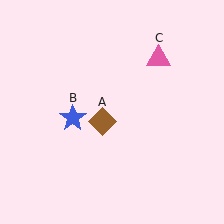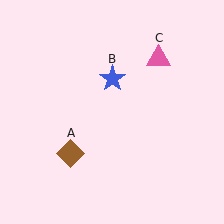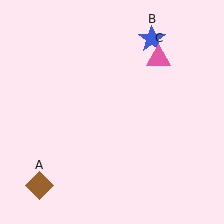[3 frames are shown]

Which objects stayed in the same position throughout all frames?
Pink triangle (object C) remained stationary.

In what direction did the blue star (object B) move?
The blue star (object B) moved up and to the right.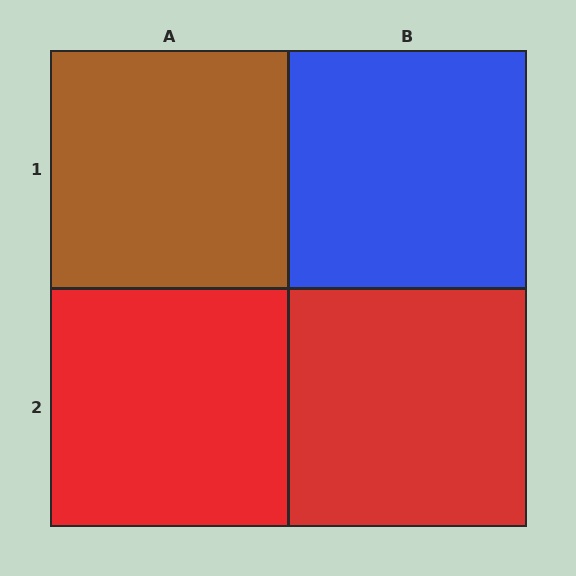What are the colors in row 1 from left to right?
Brown, blue.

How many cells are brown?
1 cell is brown.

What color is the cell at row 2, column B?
Red.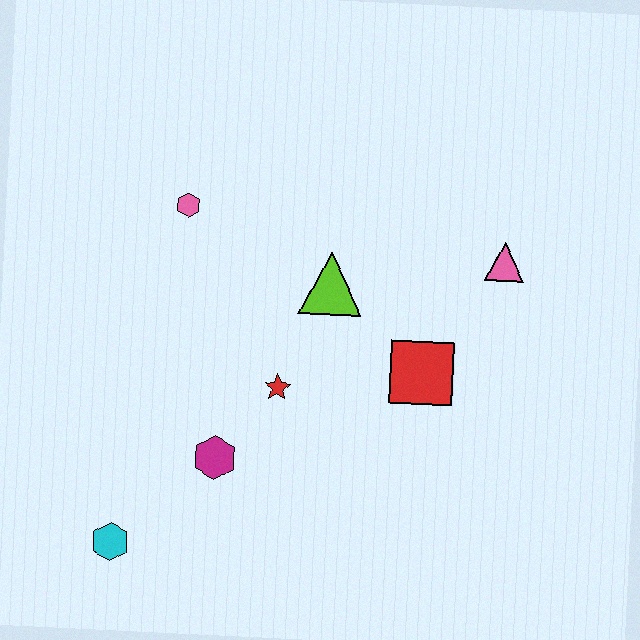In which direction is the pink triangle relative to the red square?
The pink triangle is above the red square.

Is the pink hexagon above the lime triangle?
Yes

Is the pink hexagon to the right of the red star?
No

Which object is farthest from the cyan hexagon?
The pink triangle is farthest from the cyan hexagon.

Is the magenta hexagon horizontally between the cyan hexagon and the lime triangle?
Yes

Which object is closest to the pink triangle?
The red square is closest to the pink triangle.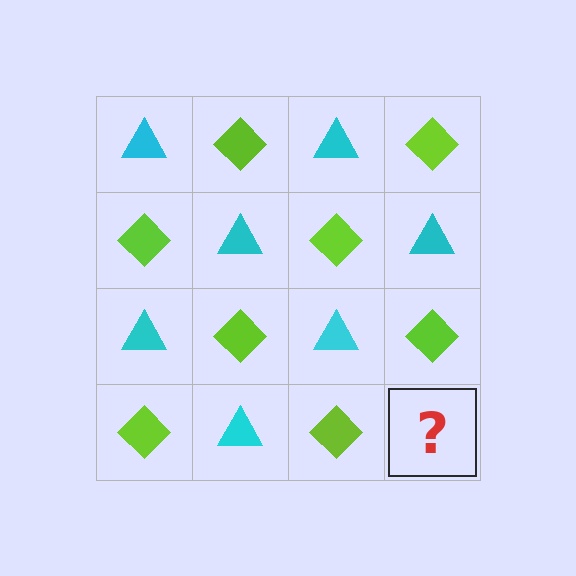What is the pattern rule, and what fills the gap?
The rule is that it alternates cyan triangle and lime diamond in a checkerboard pattern. The gap should be filled with a cyan triangle.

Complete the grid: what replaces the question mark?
The question mark should be replaced with a cyan triangle.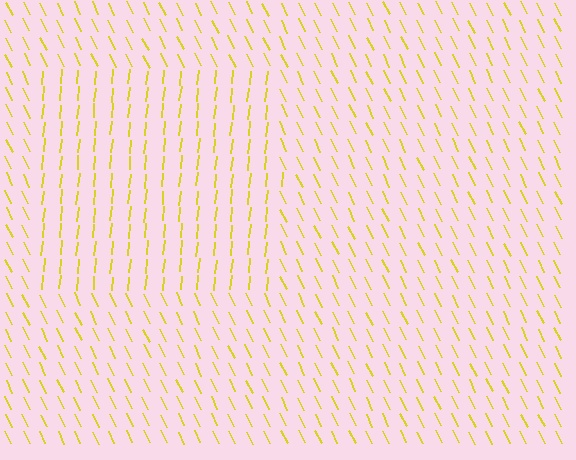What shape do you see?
I see a rectangle.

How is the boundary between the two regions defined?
The boundary is defined purely by a change in line orientation (approximately 32 degrees difference). All lines are the same color and thickness.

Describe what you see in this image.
The image is filled with small yellow line segments. A rectangle region in the image has lines oriented differently from the surrounding lines, creating a visible texture boundary.